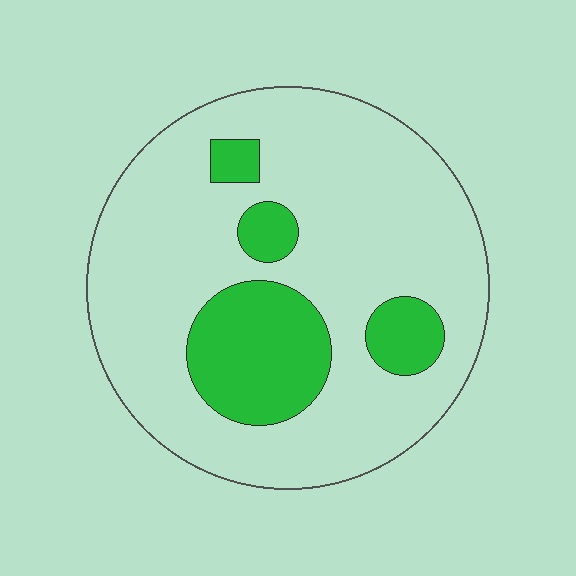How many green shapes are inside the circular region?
4.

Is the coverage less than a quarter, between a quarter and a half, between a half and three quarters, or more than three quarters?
Less than a quarter.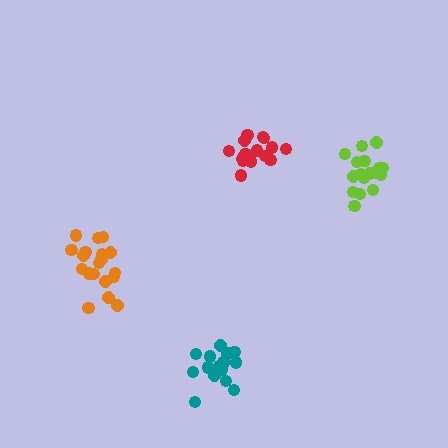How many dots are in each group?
Group 1: 17 dots, Group 2: 17 dots, Group 3: 18 dots, Group 4: 19 dots (71 total).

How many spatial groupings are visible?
There are 4 spatial groupings.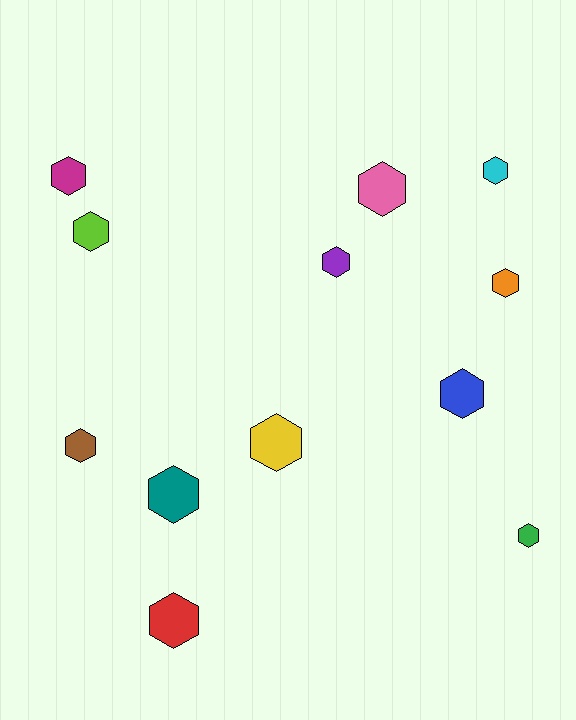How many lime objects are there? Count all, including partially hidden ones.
There is 1 lime object.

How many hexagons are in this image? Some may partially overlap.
There are 12 hexagons.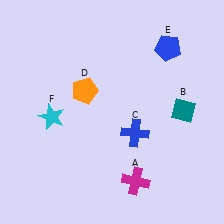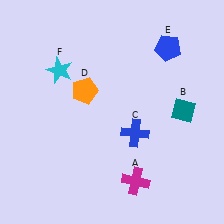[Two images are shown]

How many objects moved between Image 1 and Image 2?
1 object moved between the two images.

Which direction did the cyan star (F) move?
The cyan star (F) moved up.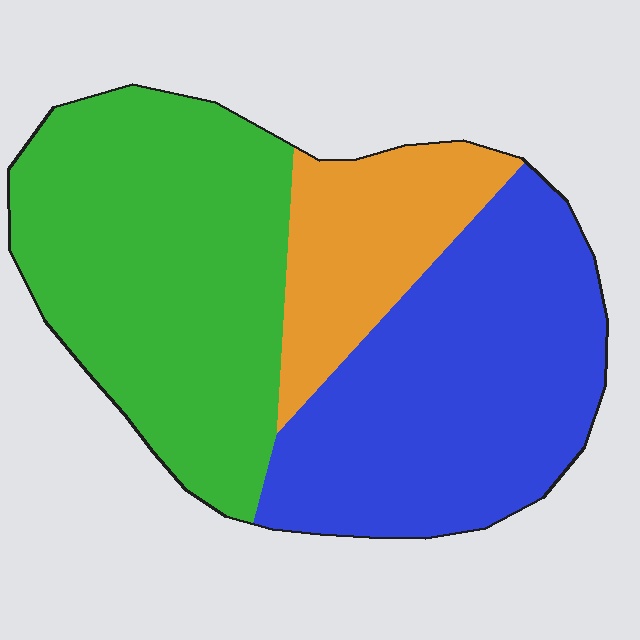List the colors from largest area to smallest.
From largest to smallest: green, blue, orange.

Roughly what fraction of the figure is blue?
Blue takes up about two fifths (2/5) of the figure.